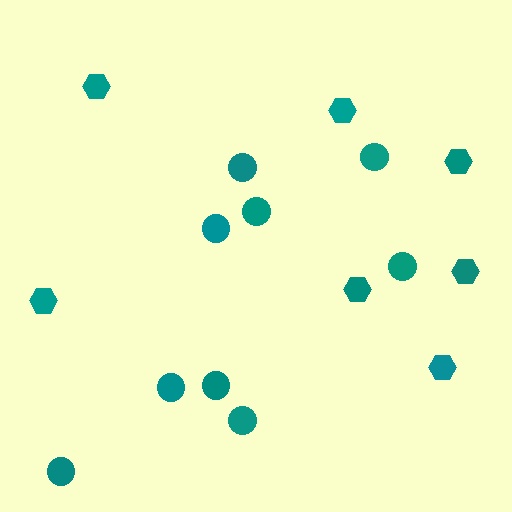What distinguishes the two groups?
There are 2 groups: one group of circles (9) and one group of hexagons (7).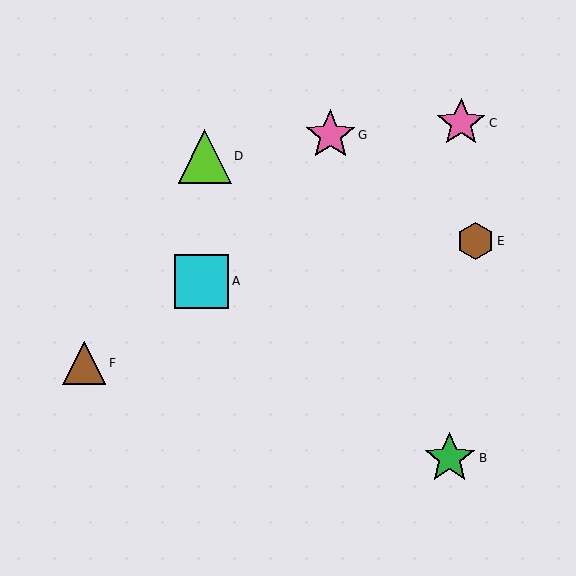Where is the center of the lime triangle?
The center of the lime triangle is at (205, 156).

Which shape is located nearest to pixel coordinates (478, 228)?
The brown hexagon (labeled E) at (476, 241) is nearest to that location.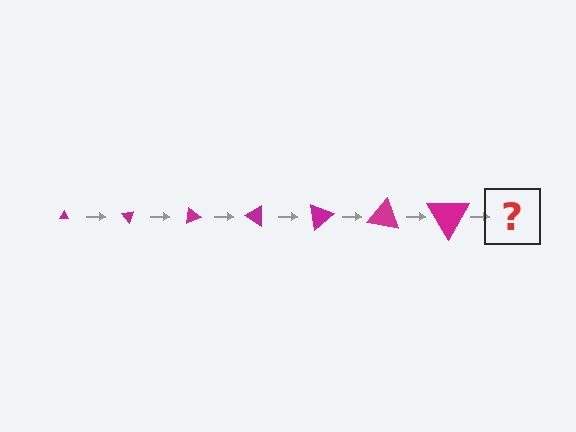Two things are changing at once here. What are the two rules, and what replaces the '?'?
The two rules are that the triangle grows larger each step and it rotates 50 degrees each step. The '?' should be a triangle, larger than the previous one and rotated 350 degrees from the start.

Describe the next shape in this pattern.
It should be a triangle, larger than the previous one and rotated 350 degrees from the start.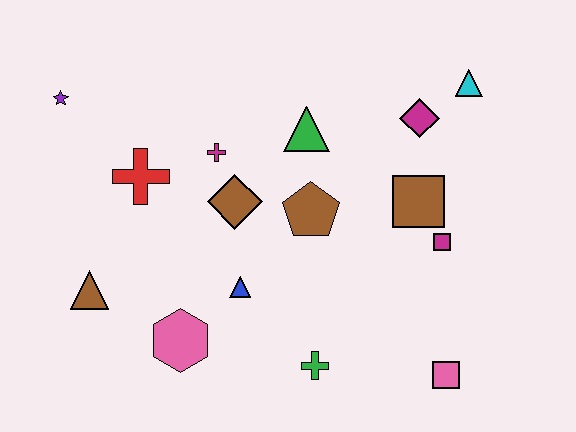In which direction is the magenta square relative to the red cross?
The magenta square is to the right of the red cross.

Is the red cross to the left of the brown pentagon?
Yes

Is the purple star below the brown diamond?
No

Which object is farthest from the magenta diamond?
The brown triangle is farthest from the magenta diamond.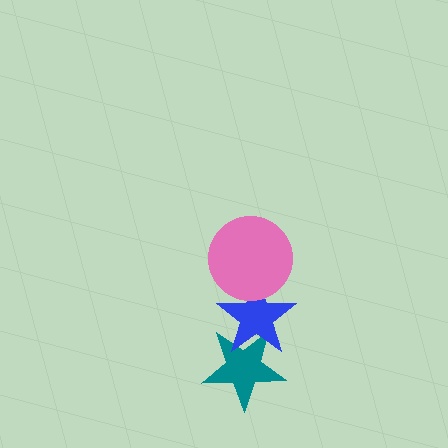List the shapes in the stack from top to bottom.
From top to bottom: the pink circle, the blue star, the teal star.